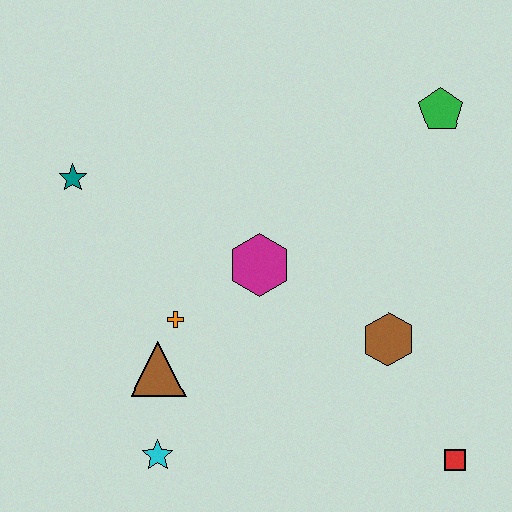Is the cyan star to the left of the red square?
Yes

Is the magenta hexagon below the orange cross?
No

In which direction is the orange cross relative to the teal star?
The orange cross is below the teal star.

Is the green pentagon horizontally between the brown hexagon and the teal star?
No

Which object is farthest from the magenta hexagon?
The red square is farthest from the magenta hexagon.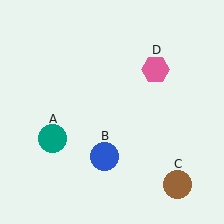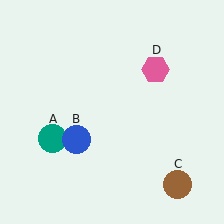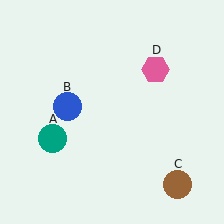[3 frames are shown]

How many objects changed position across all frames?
1 object changed position: blue circle (object B).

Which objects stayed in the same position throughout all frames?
Teal circle (object A) and brown circle (object C) and pink hexagon (object D) remained stationary.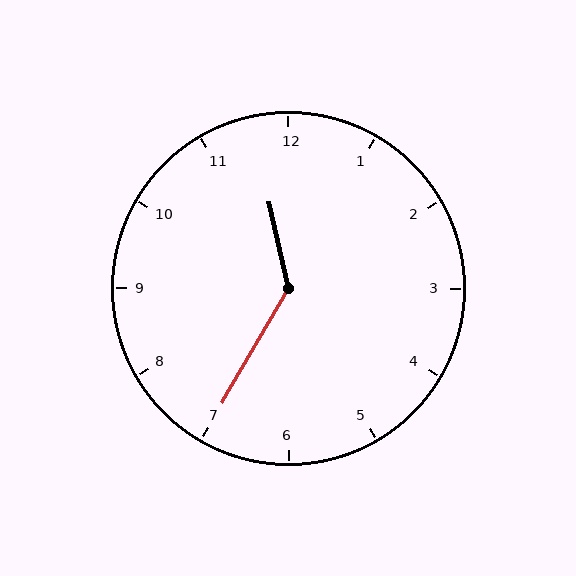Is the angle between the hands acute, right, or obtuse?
It is obtuse.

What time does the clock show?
11:35.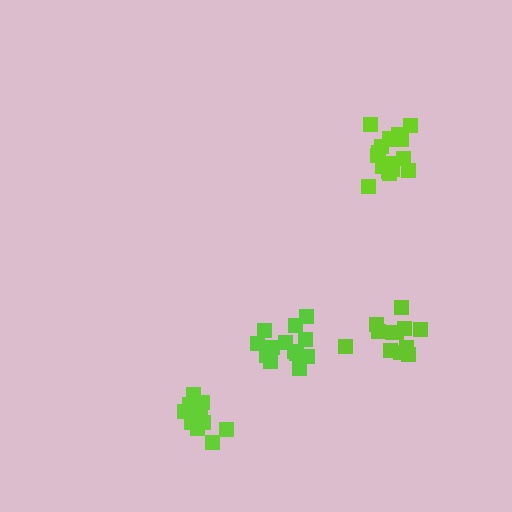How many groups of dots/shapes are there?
There are 4 groups.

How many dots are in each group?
Group 1: 18 dots, Group 2: 12 dots, Group 3: 14 dots, Group 4: 12 dots (56 total).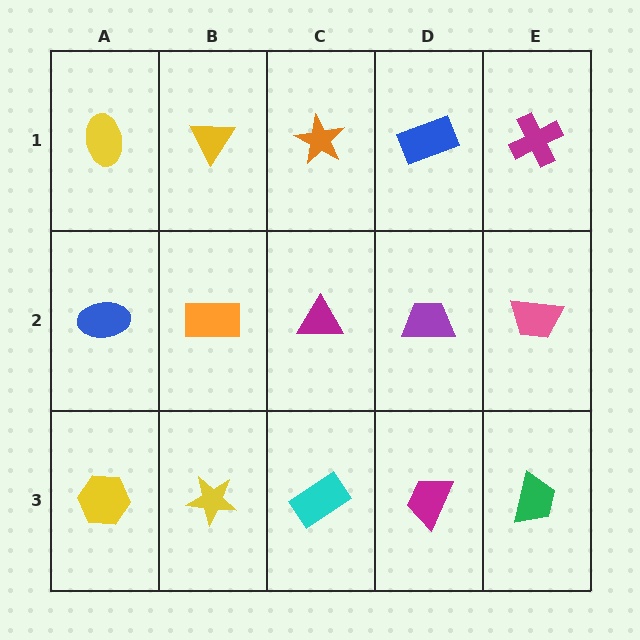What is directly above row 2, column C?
An orange star.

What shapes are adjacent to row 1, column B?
An orange rectangle (row 2, column B), a yellow ellipse (row 1, column A), an orange star (row 1, column C).